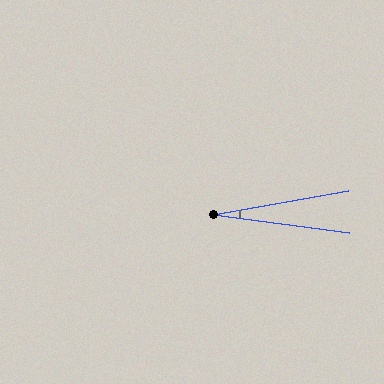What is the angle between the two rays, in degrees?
Approximately 18 degrees.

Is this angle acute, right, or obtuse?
It is acute.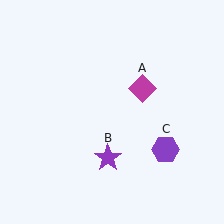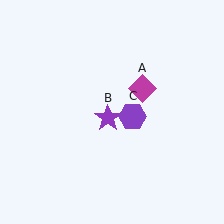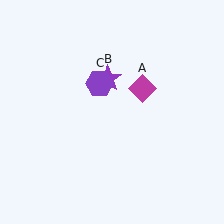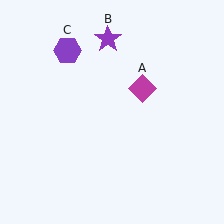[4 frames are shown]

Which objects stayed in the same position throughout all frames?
Magenta diamond (object A) remained stationary.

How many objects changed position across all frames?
2 objects changed position: purple star (object B), purple hexagon (object C).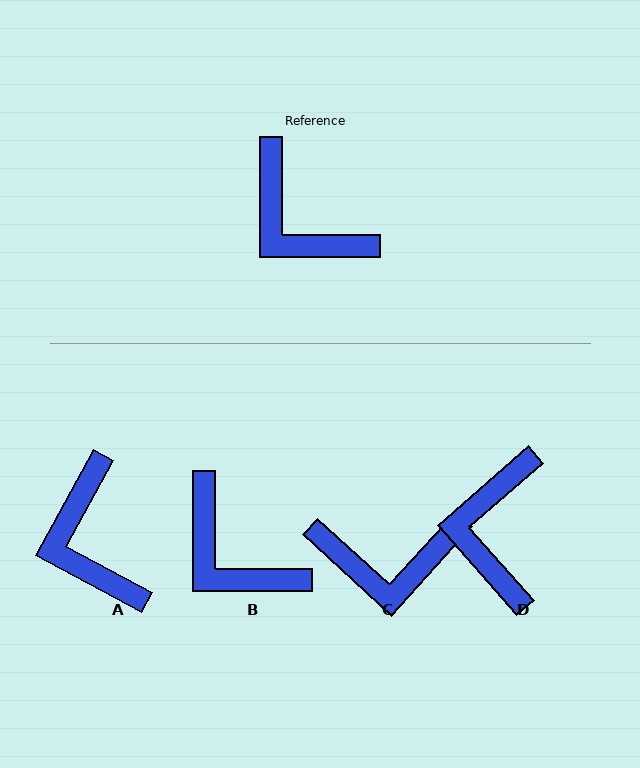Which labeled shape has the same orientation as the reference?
B.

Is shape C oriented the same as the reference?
No, it is off by about 48 degrees.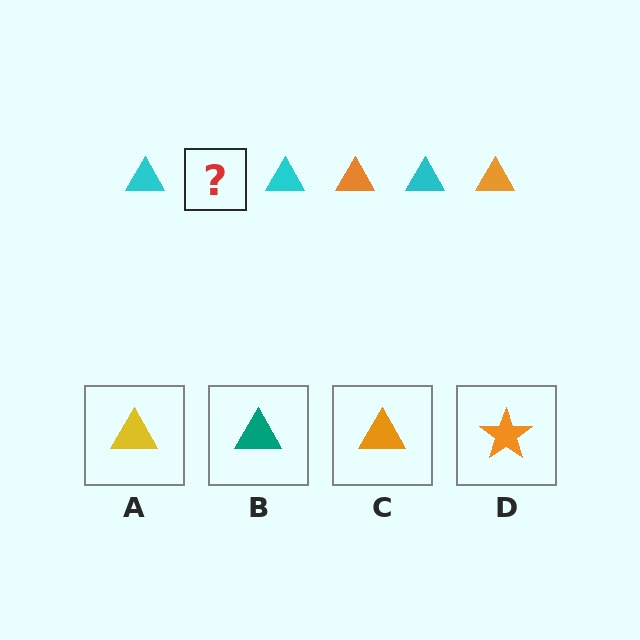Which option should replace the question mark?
Option C.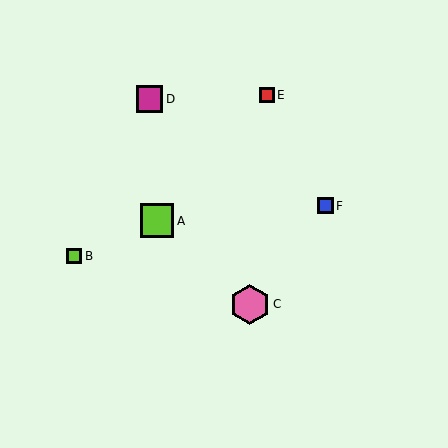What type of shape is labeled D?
Shape D is a magenta square.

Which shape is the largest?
The pink hexagon (labeled C) is the largest.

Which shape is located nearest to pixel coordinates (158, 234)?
The lime square (labeled A) at (157, 221) is nearest to that location.